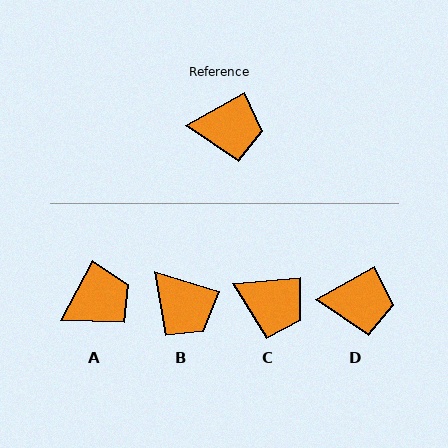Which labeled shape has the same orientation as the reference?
D.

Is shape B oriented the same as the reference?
No, it is off by about 46 degrees.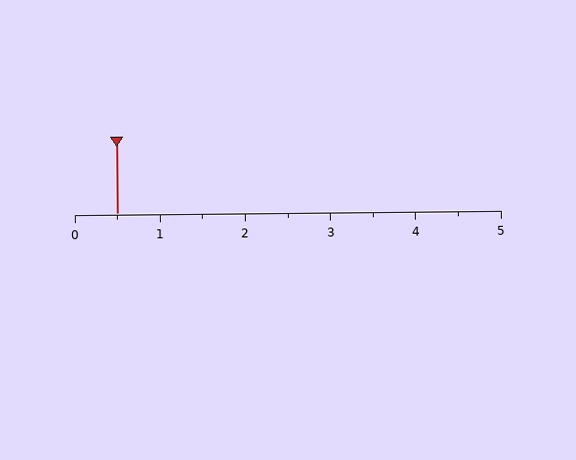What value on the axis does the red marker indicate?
The marker indicates approximately 0.5.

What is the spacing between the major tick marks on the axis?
The major ticks are spaced 1 apart.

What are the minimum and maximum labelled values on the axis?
The axis runs from 0 to 5.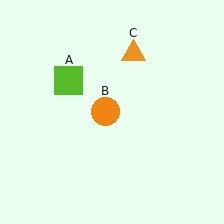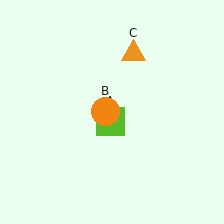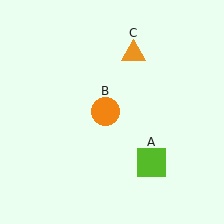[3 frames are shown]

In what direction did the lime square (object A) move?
The lime square (object A) moved down and to the right.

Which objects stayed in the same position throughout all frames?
Orange circle (object B) and orange triangle (object C) remained stationary.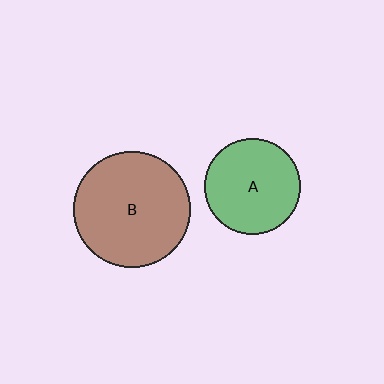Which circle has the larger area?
Circle B (brown).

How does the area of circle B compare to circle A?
Approximately 1.5 times.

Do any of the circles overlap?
No, none of the circles overlap.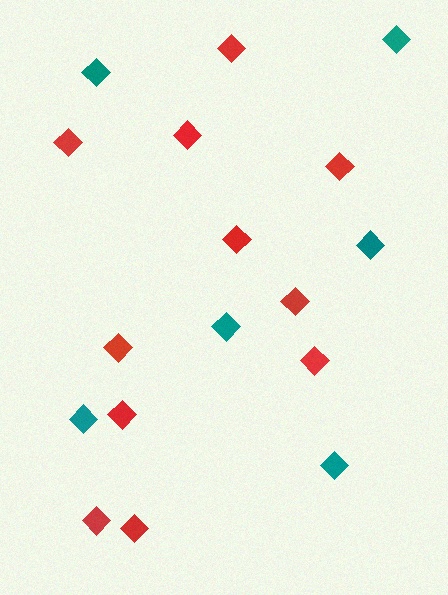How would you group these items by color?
There are 2 groups: one group of teal diamonds (6) and one group of red diamonds (11).